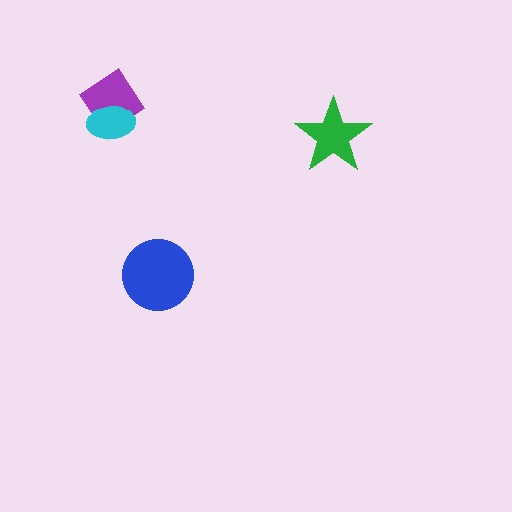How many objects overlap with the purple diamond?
1 object overlaps with the purple diamond.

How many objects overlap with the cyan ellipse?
1 object overlaps with the cyan ellipse.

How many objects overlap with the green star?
0 objects overlap with the green star.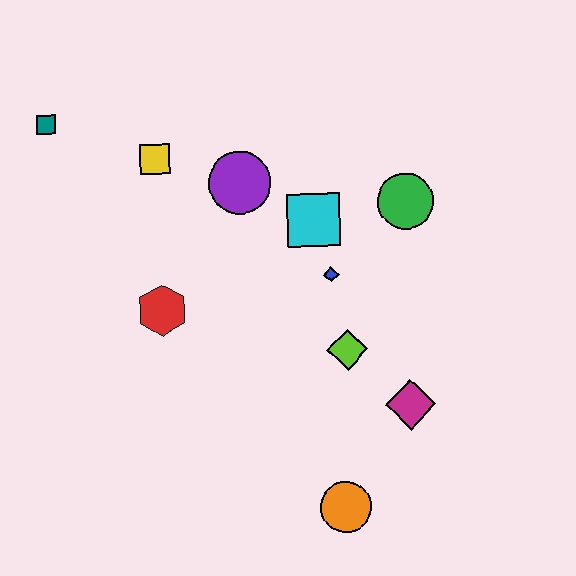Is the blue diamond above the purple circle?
No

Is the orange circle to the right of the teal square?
Yes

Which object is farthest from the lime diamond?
The teal square is farthest from the lime diamond.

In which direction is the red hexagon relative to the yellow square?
The red hexagon is below the yellow square.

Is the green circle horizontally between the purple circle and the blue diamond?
No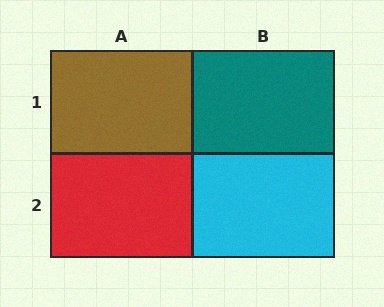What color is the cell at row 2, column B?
Cyan.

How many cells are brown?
1 cell is brown.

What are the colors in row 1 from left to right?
Brown, teal.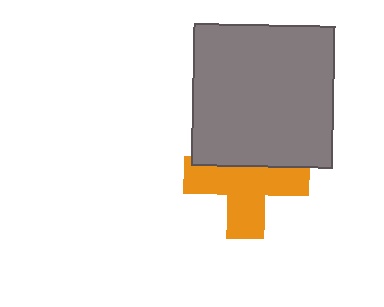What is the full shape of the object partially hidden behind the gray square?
The partially hidden object is an orange cross.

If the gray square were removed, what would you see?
You would see the complete orange cross.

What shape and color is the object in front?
The object in front is a gray square.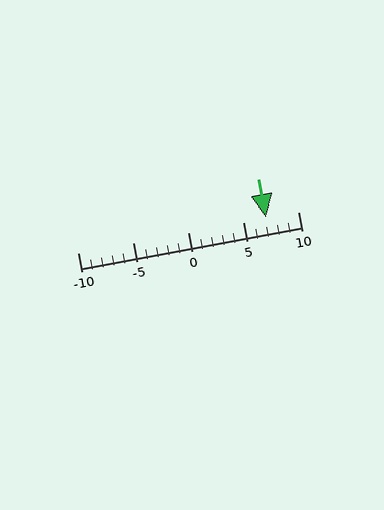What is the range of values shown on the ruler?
The ruler shows values from -10 to 10.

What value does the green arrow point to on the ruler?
The green arrow points to approximately 7.